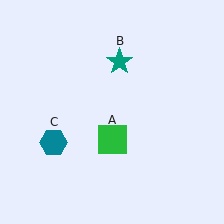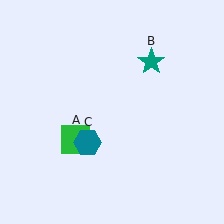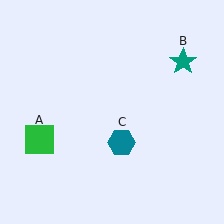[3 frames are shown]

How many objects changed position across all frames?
3 objects changed position: green square (object A), teal star (object B), teal hexagon (object C).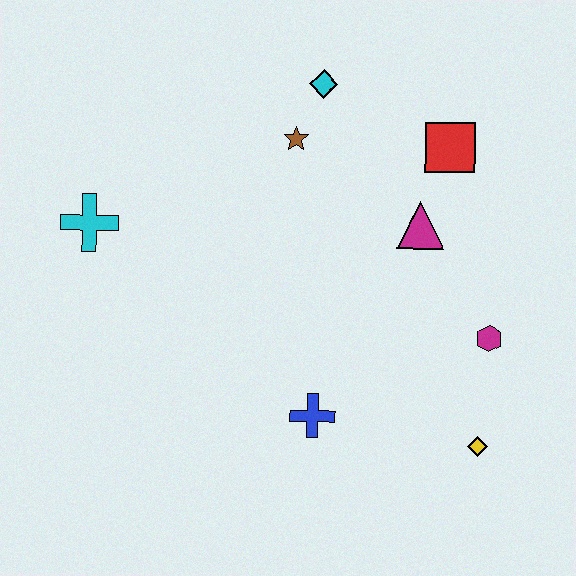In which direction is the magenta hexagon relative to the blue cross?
The magenta hexagon is to the right of the blue cross.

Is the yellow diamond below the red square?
Yes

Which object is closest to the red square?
The magenta triangle is closest to the red square.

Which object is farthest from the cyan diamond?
The yellow diamond is farthest from the cyan diamond.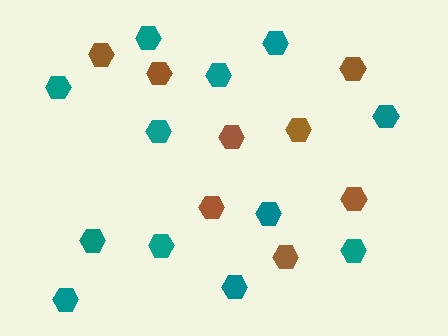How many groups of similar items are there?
There are 2 groups: one group of teal hexagons (12) and one group of brown hexagons (8).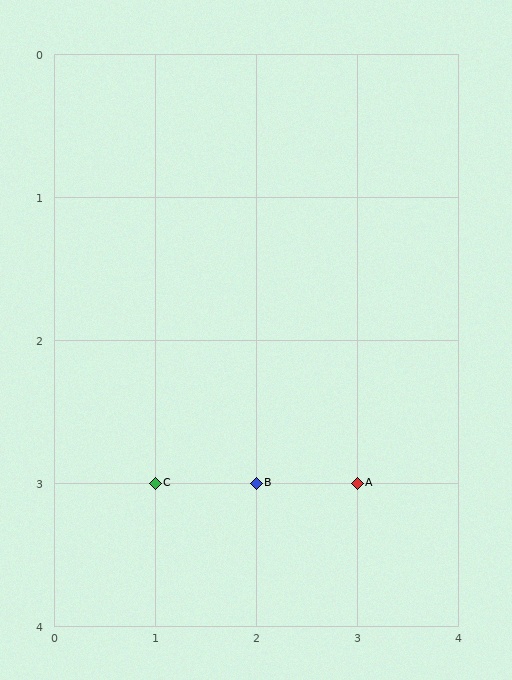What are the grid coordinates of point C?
Point C is at grid coordinates (1, 3).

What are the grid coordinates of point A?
Point A is at grid coordinates (3, 3).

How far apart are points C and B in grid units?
Points C and B are 1 column apart.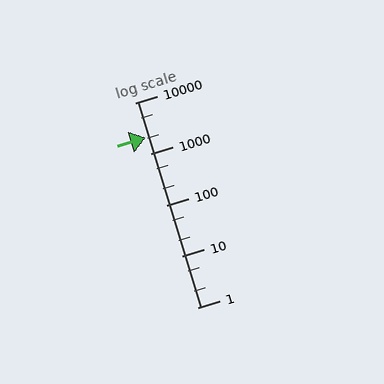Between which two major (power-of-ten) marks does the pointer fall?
The pointer is between 1000 and 10000.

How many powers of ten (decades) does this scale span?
The scale spans 4 decades, from 1 to 10000.